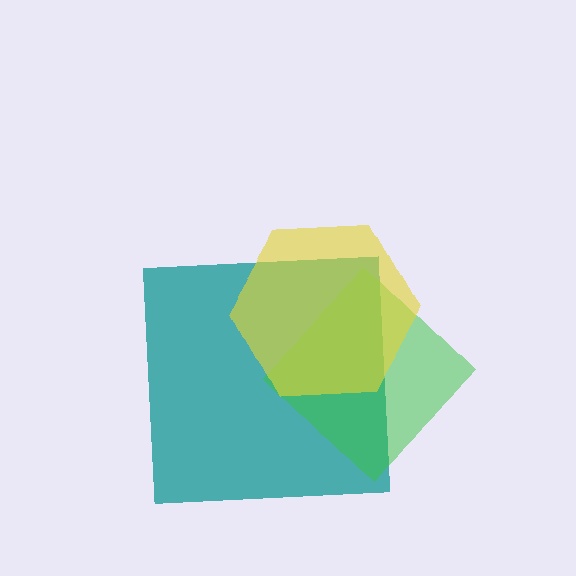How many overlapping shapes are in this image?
There are 3 overlapping shapes in the image.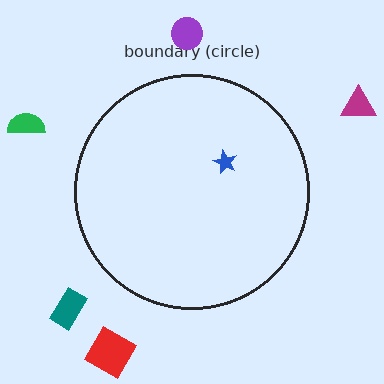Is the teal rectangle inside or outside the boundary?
Outside.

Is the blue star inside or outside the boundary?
Inside.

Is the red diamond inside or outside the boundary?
Outside.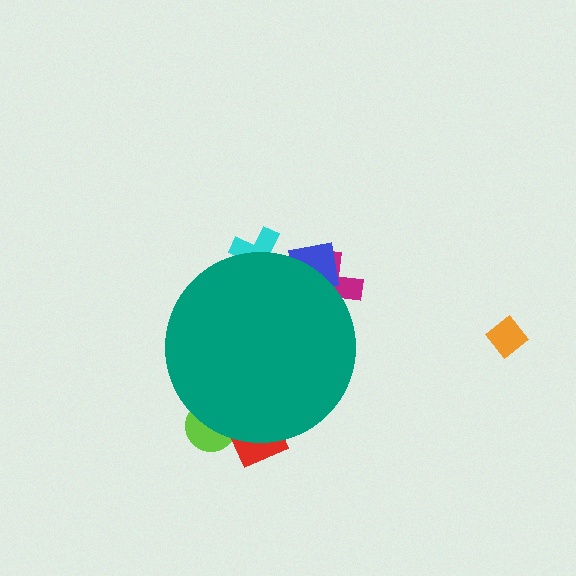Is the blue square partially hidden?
Yes, the blue square is partially hidden behind the teal circle.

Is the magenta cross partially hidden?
Yes, the magenta cross is partially hidden behind the teal circle.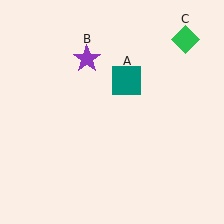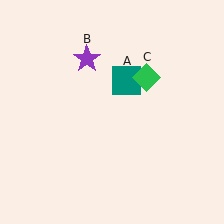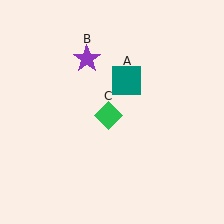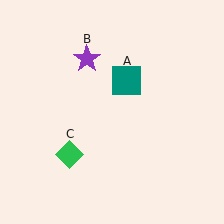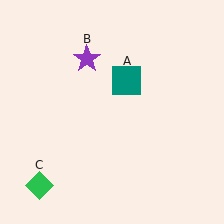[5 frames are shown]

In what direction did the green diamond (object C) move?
The green diamond (object C) moved down and to the left.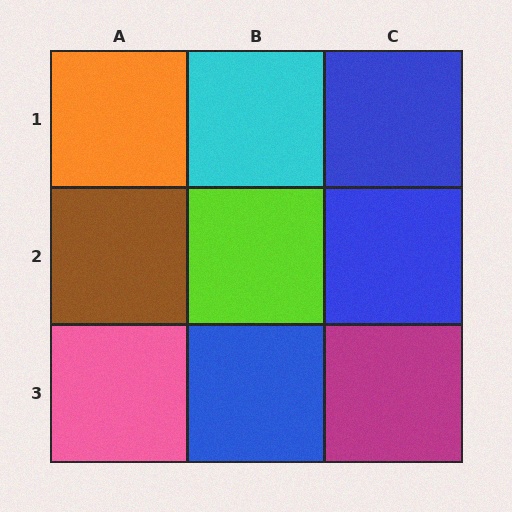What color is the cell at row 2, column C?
Blue.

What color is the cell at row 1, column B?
Cyan.